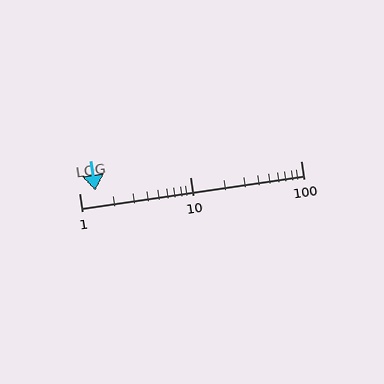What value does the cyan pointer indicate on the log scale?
The pointer indicates approximately 1.4.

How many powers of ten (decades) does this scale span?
The scale spans 2 decades, from 1 to 100.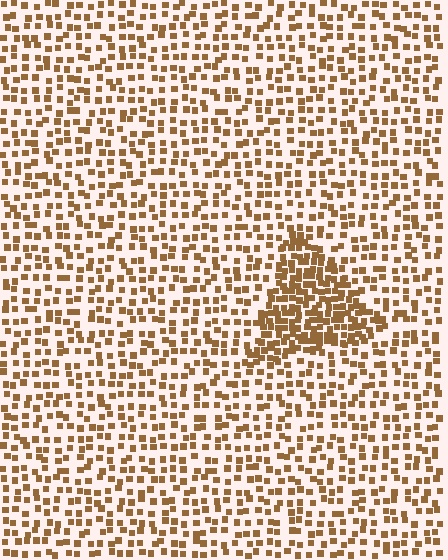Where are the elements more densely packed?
The elements are more densely packed inside the triangle boundary.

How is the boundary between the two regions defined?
The boundary is defined by a change in element density (approximately 2.1x ratio). All elements are the same color, size, and shape.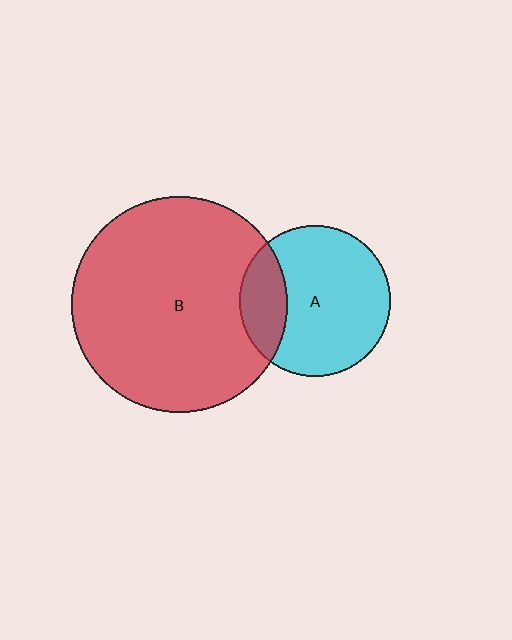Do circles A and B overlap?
Yes.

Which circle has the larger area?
Circle B (red).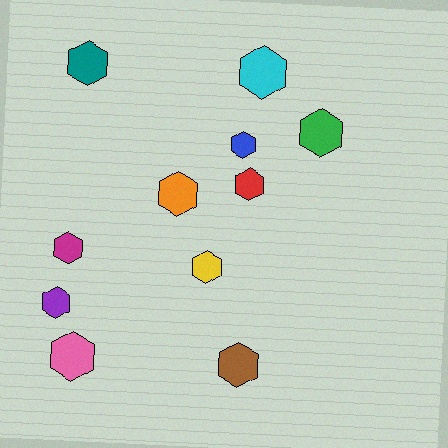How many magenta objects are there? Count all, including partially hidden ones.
There is 1 magenta object.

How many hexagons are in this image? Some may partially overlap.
There are 11 hexagons.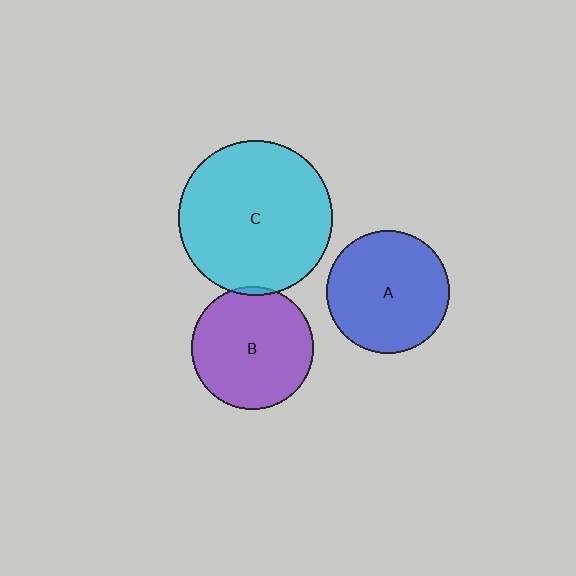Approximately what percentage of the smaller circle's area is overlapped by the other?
Approximately 5%.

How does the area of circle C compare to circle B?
Approximately 1.6 times.